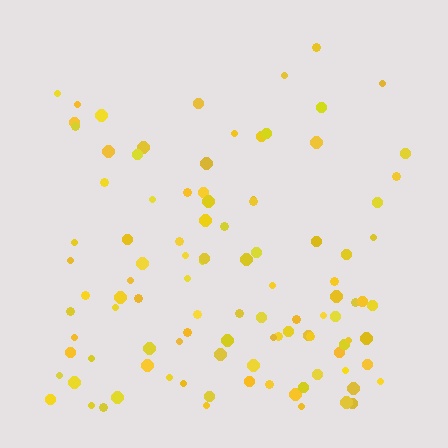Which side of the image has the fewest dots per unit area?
The top.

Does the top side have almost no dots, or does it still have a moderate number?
Still a moderate number, just noticeably fewer than the bottom.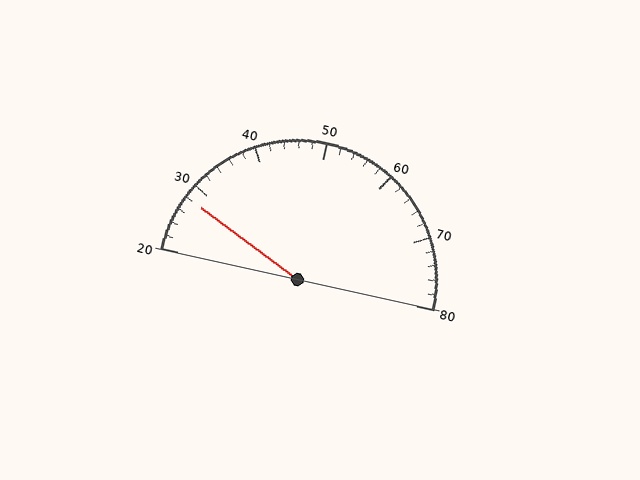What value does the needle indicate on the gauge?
The needle indicates approximately 28.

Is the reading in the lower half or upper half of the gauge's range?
The reading is in the lower half of the range (20 to 80).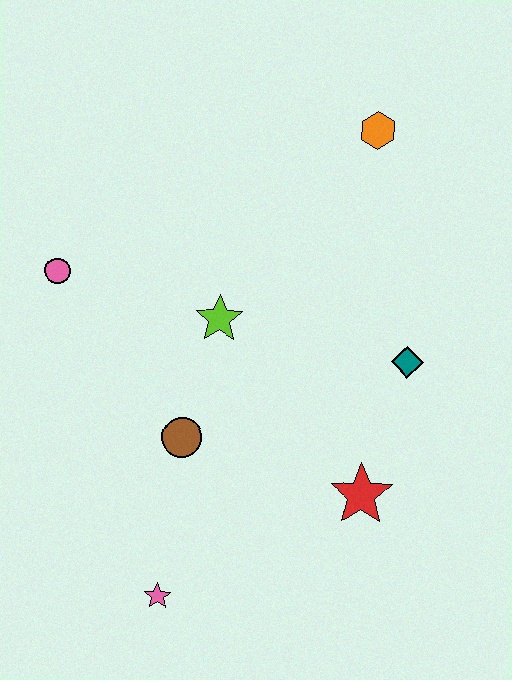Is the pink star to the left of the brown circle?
Yes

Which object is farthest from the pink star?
The orange hexagon is farthest from the pink star.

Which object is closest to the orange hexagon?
The teal diamond is closest to the orange hexagon.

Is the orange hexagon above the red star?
Yes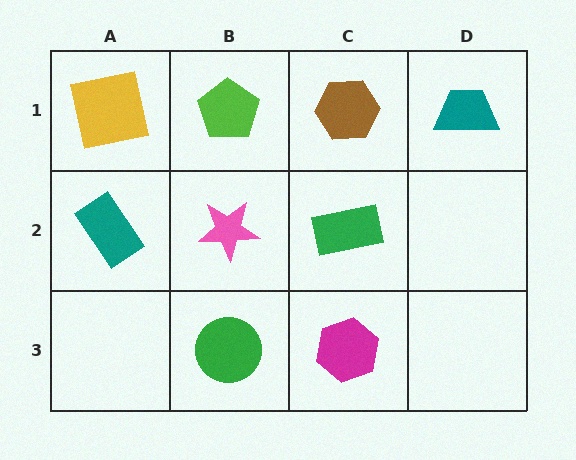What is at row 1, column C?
A brown hexagon.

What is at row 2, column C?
A green rectangle.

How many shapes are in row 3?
2 shapes.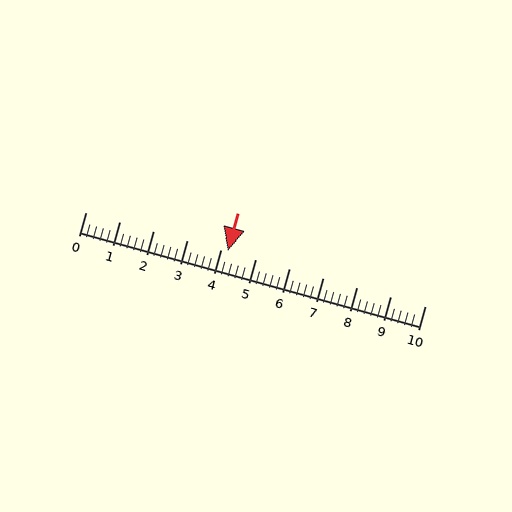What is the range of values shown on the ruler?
The ruler shows values from 0 to 10.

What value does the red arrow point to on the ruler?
The red arrow points to approximately 4.2.